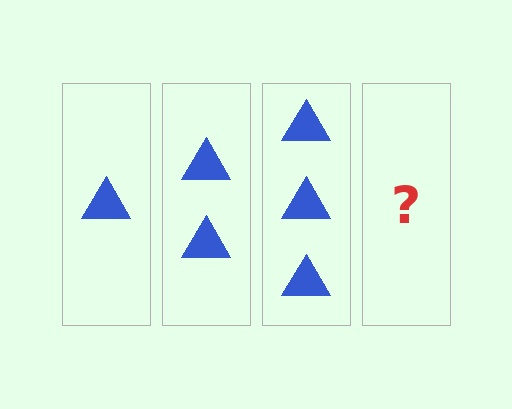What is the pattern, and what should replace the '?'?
The pattern is that each step adds one more triangle. The '?' should be 4 triangles.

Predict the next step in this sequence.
The next step is 4 triangles.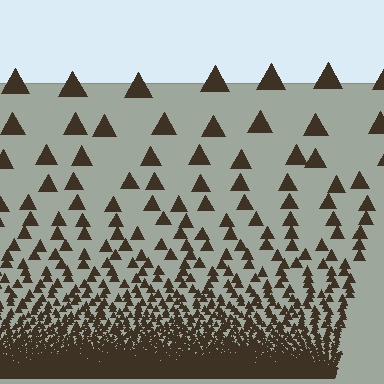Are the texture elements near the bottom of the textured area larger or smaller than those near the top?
Smaller. The gradient is inverted — elements near the bottom are smaller and denser.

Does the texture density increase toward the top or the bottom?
Density increases toward the bottom.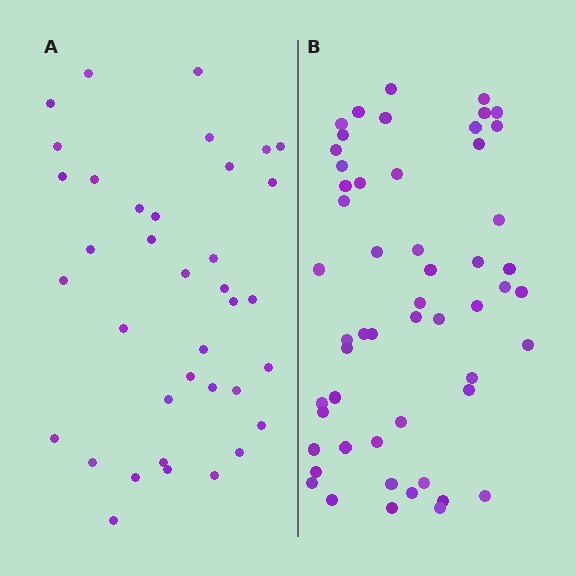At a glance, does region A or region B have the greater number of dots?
Region B (the right region) has more dots.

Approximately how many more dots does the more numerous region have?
Region B has approximately 15 more dots than region A.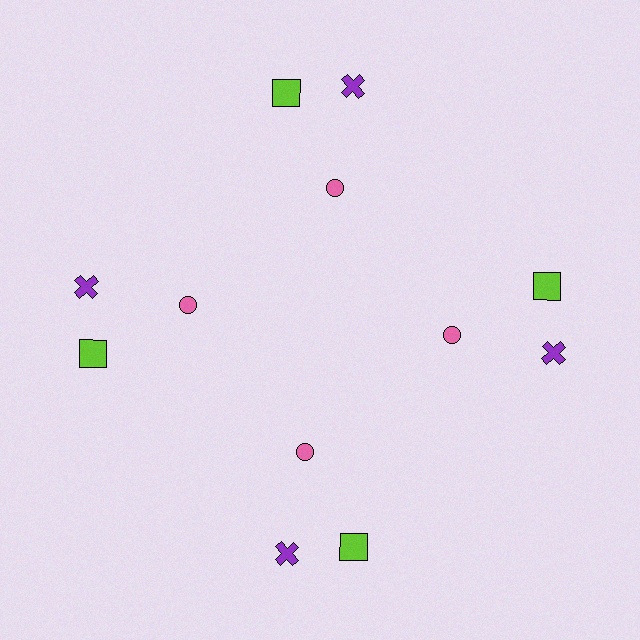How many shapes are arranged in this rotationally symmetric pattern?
There are 12 shapes, arranged in 4 groups of 3.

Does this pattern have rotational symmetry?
Yes, this pattern has 4-fold rotational symmetry. It looks the same after rotating 90 degrees around the center.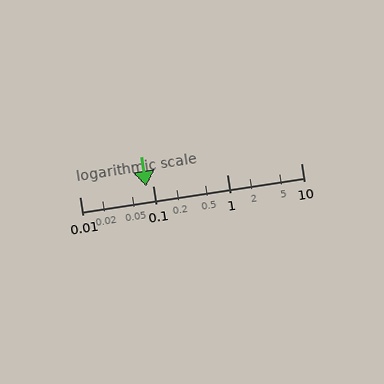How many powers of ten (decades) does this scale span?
The scale spans 3 decades, from 0.01 to 10.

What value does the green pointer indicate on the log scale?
The pointer indicates approximately 0.08.